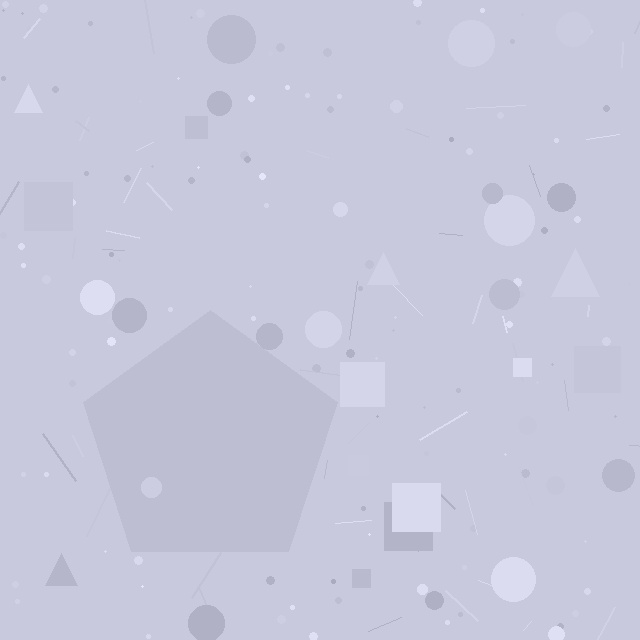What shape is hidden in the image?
A pentagon is hidden in the image.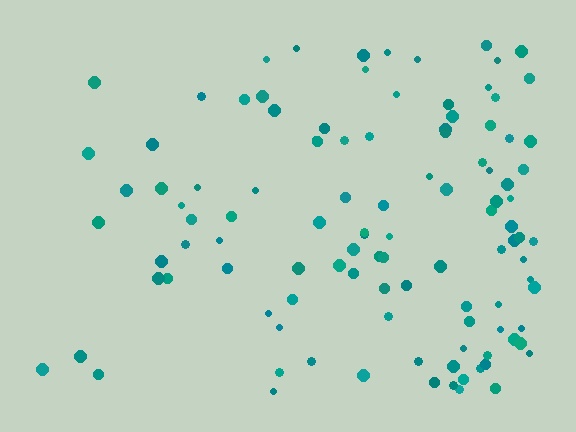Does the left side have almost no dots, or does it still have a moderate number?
Still a moderate number, just noticeably fewer than the right.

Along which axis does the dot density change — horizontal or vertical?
Horizontal.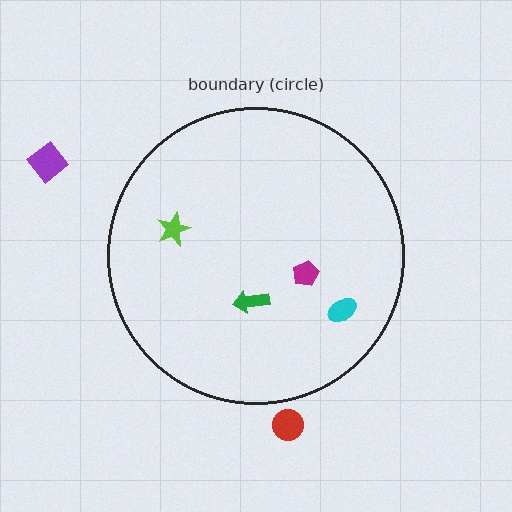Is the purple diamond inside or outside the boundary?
Outside.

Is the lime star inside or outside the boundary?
Inside.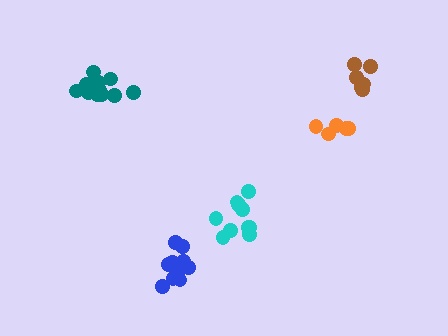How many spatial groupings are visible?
There are 5 spatial groupings.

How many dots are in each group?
Group 1: 6 dots, Group 2: 10 dots, Group 3: 11 dots, Group 4: 5 dots, Group 5: 11 dots (43 total).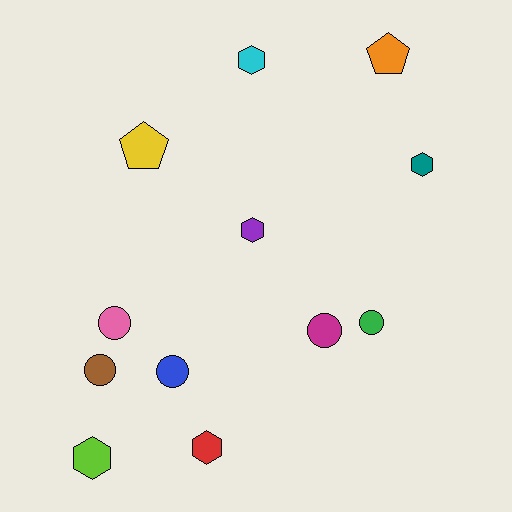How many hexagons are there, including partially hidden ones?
There are 5 hexagons.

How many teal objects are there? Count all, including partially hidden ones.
There is 1 teal object.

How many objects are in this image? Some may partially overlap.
There are 12 objects.